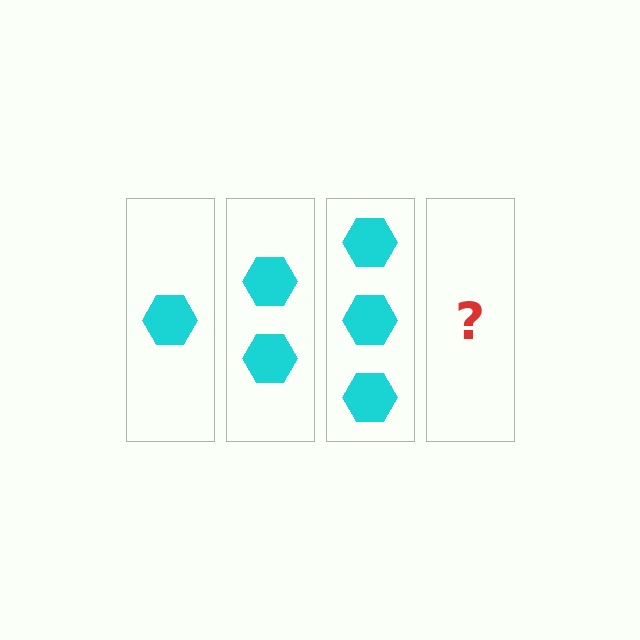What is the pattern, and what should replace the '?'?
The pattern is that each step adds one more hexagon. The '?' should be 4 hexagons.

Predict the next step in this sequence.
The next step is 4 hexagons.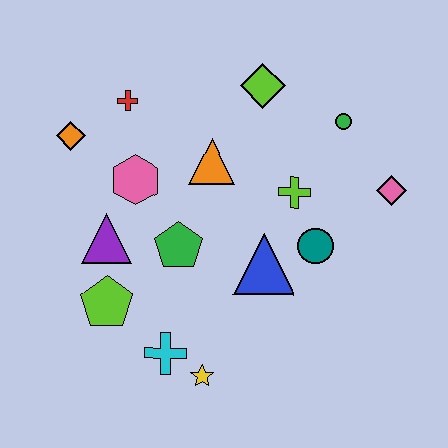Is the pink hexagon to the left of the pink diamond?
Yes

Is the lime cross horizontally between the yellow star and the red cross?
No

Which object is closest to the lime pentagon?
The purple triangle is closest to the lime pentagon.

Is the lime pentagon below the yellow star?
No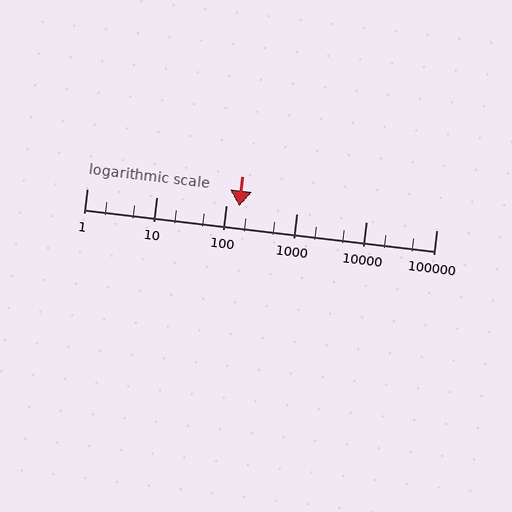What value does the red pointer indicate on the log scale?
The pointer indicates approximately 150.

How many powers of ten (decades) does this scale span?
The scale spans 5 decades, from 1 to 100000.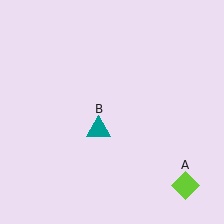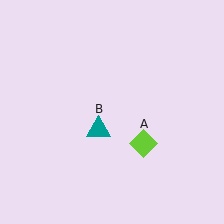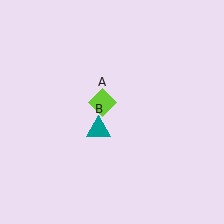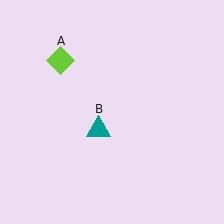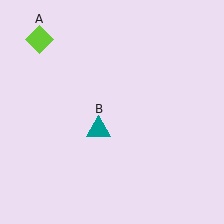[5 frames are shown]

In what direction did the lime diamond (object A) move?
The lime diamond (object A) moved up and to the left.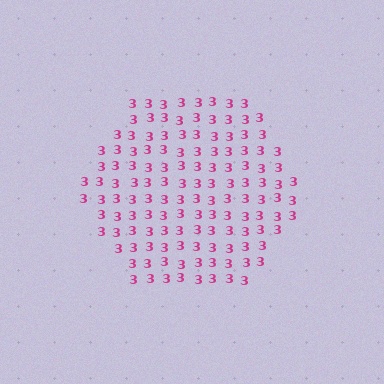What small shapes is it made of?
It is made of small digit 3's.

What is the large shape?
The large shape is a hexagon.